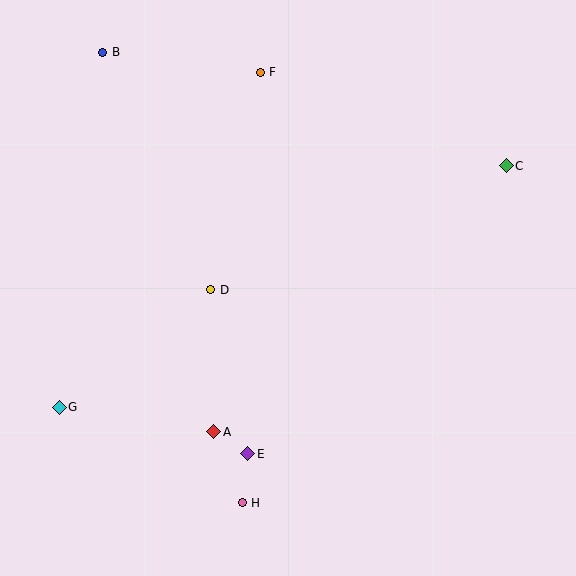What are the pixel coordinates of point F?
Point F is at (260, 72).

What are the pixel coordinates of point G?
Point G is at (59, 407).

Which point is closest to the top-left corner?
Point B is closest to the top-left corner.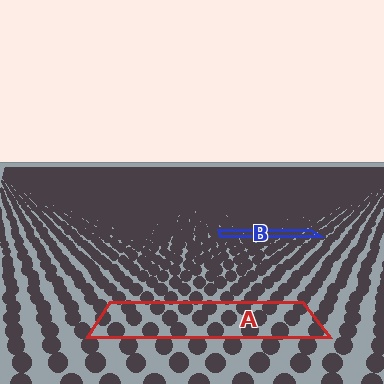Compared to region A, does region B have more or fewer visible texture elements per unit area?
Region B has more texture elements per unit area — they are packed more densely because it is farther away.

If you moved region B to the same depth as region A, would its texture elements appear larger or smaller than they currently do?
They would appear larger. At a closer depth, the same texture elements are projected at a bigger on-screen size.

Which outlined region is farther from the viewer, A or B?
Region B is farther from the viewer — the texture elements inside it appear smaller and more densely packed.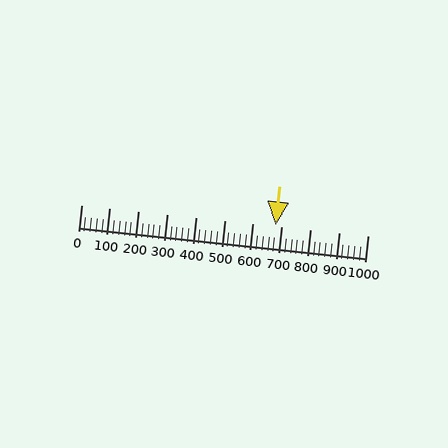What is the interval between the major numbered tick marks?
The major tick marks are spaced 100 units apart.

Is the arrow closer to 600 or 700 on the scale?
The arrow is closer to 700.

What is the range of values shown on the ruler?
The ruler shows values from 0 to 1000.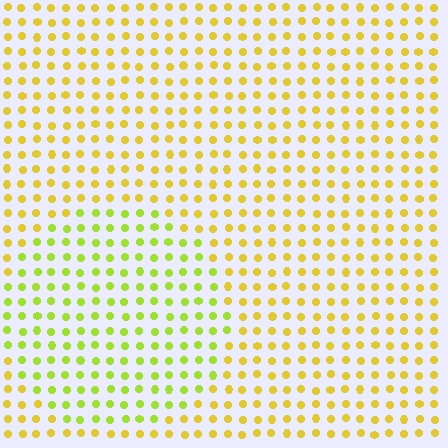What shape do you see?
I see a circle.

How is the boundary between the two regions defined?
The boundary is defined purely by a slight shift in hue (about 31 degrees). Spacing, size, and orientation are identical on both sides.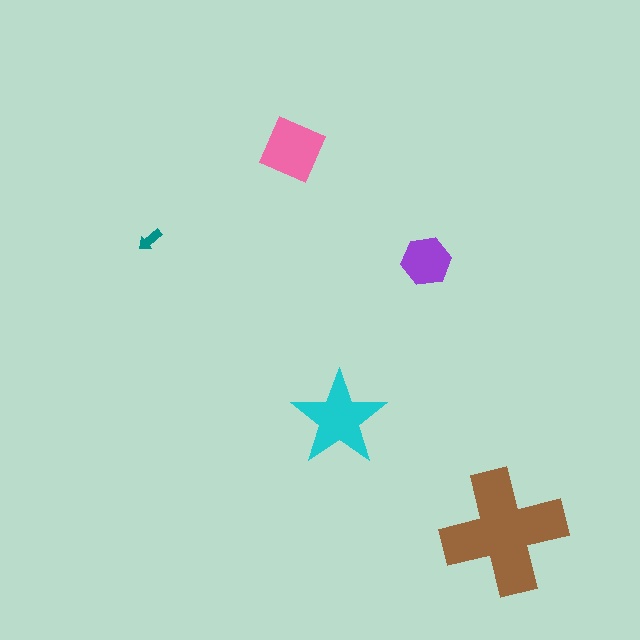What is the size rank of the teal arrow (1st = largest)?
5th.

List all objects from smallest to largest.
The teal arrow, the purple hexagon, the pink diamond, the cyan star, the brown cross.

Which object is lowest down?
The brown cross is bottommost.